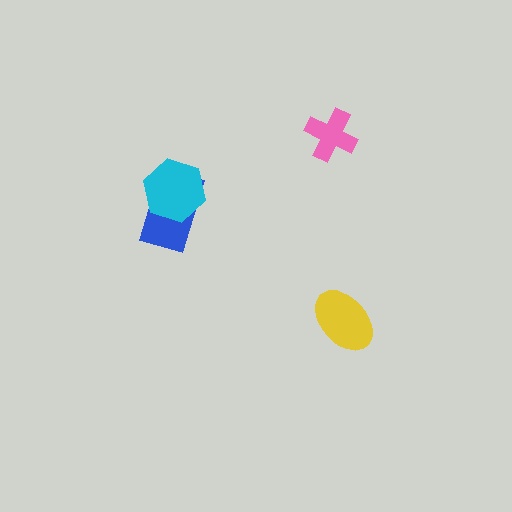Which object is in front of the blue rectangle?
The cyan hexagon is in front of the blue rectangle.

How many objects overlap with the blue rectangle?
1 object overlaps with the blue rectangle.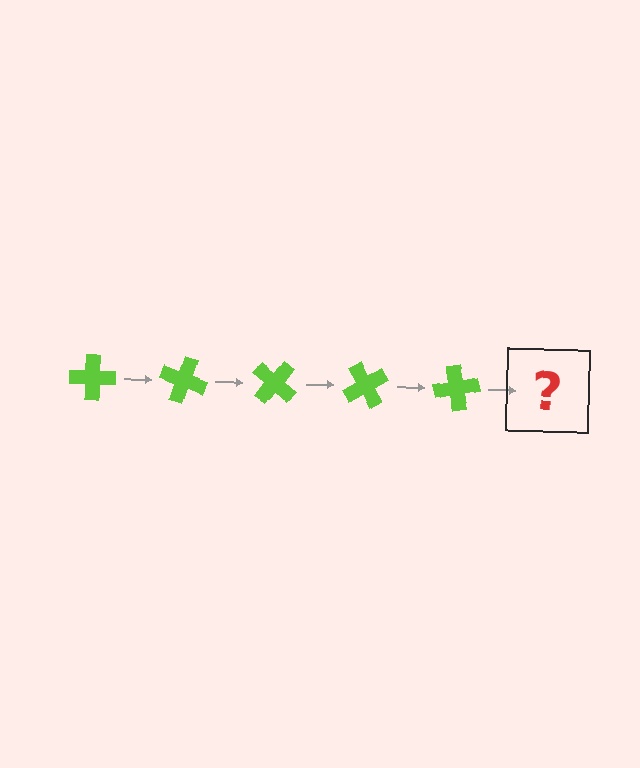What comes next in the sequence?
The next element should be a lime cross rotated 100 degrees.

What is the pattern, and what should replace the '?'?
The pattern is that the cross rotates 20 degrees each step. The '?' should be a lime cross rotated 100 degrees.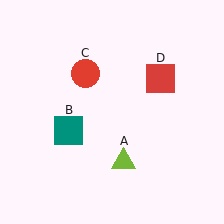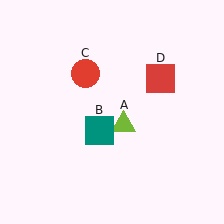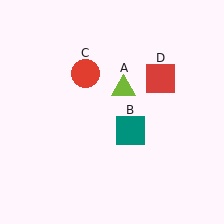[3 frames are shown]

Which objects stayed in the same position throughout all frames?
Red circle (object C) and red square (object D) remained stationary.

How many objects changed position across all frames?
2 objects changed position: lime triangle (object A), teal square (object B).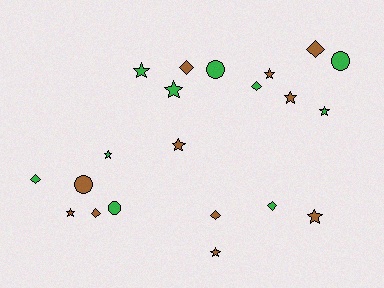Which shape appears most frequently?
Star, with 10 objects.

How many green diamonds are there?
There are 3 green diamonds.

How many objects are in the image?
There are 21 objects.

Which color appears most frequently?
Brown, with 11 objects.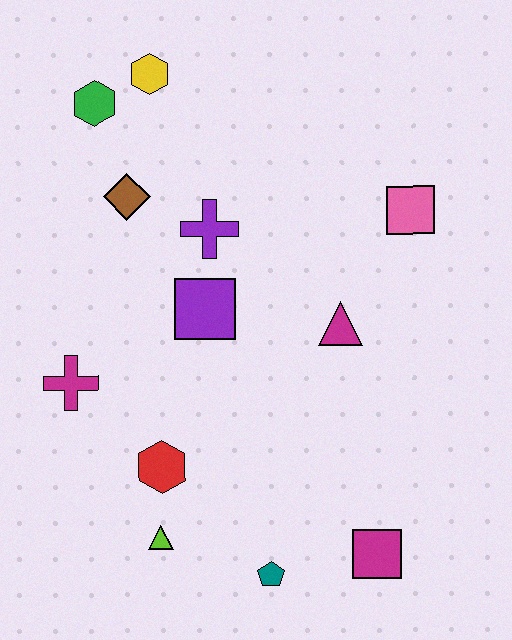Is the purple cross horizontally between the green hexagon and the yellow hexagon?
No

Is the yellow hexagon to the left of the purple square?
Yes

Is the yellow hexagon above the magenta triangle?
Yes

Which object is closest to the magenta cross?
The red hexagon is closest to the magenta cross.